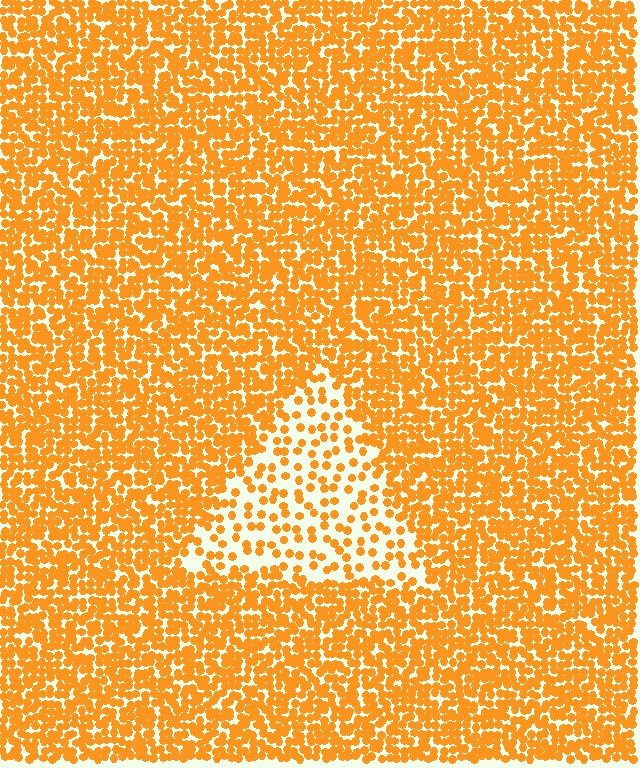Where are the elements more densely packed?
The elements are more densely packed outside the triangle boundary.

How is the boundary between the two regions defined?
The boundary is defined by a change in element density (approximately 2.6x ratio). All elements are the same color, size, and shape.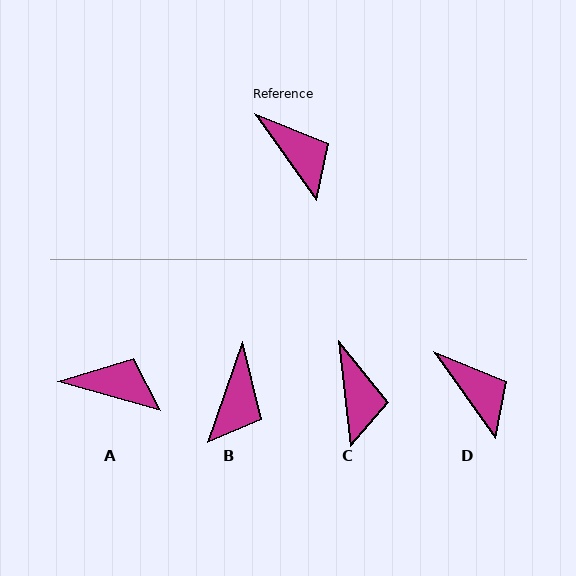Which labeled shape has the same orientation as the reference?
D.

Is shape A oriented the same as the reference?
No, it is off by about 39 degrees.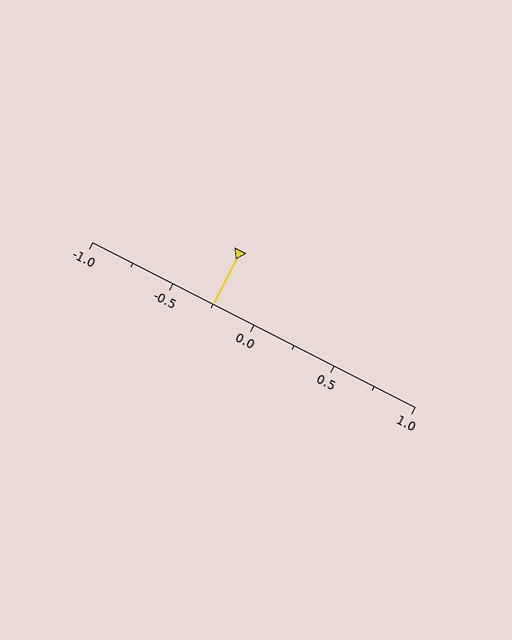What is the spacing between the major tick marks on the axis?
The major ticks are spaced 0.5 apart.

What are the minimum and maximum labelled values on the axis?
The axis runs from -1.0 to 1.0.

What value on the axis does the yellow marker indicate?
The marker indicates approximately -0.25.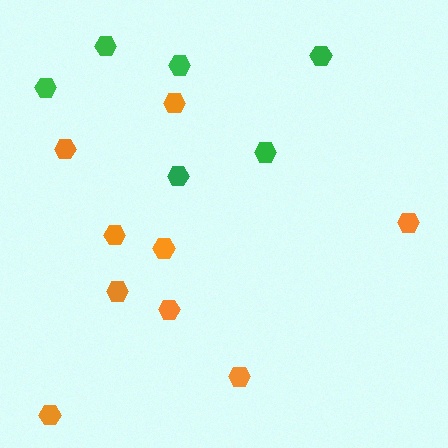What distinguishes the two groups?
There are 2 groups: one group of orange hexagons (9) and one group of green hexagons (6).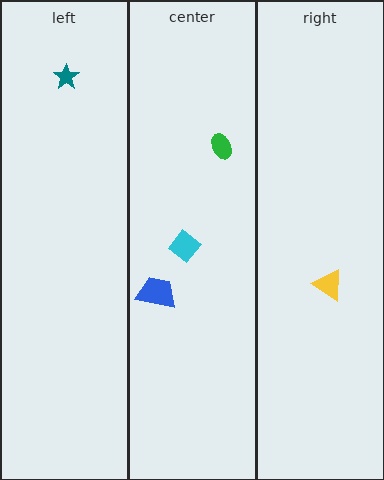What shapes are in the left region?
The teal star.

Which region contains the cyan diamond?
The center region.